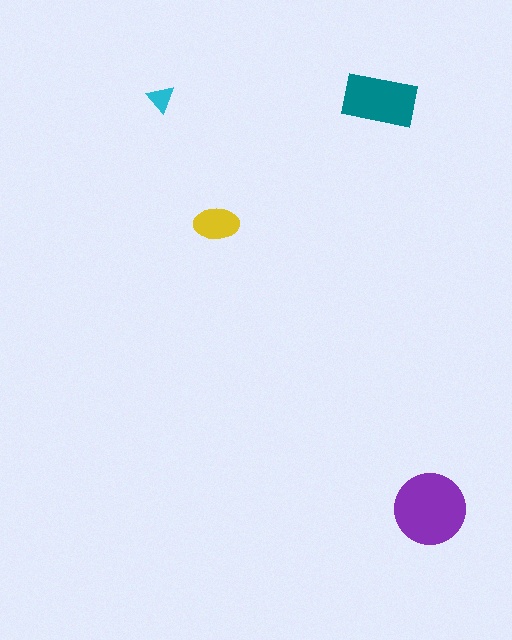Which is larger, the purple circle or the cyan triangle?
The purple circle.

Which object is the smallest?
The cyan triangle.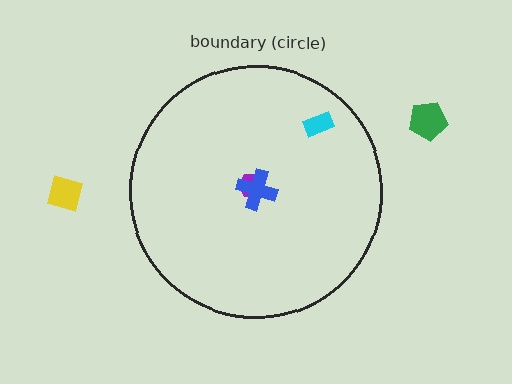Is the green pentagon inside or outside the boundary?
Outside.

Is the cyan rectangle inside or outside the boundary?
Inside.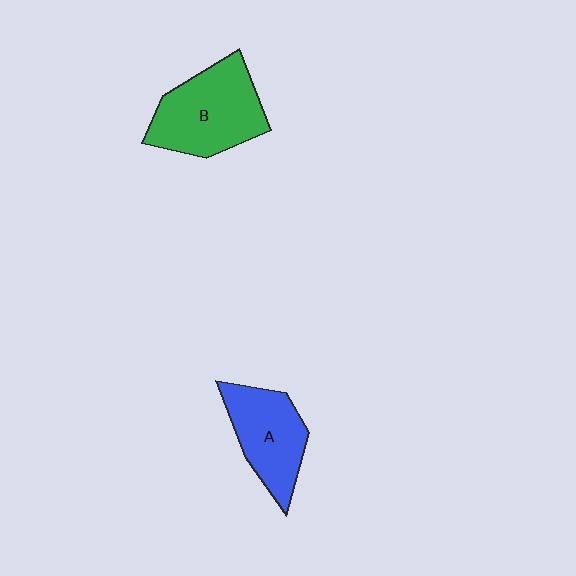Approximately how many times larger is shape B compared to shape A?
Approximately 1.2 times.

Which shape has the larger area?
Shape B (green).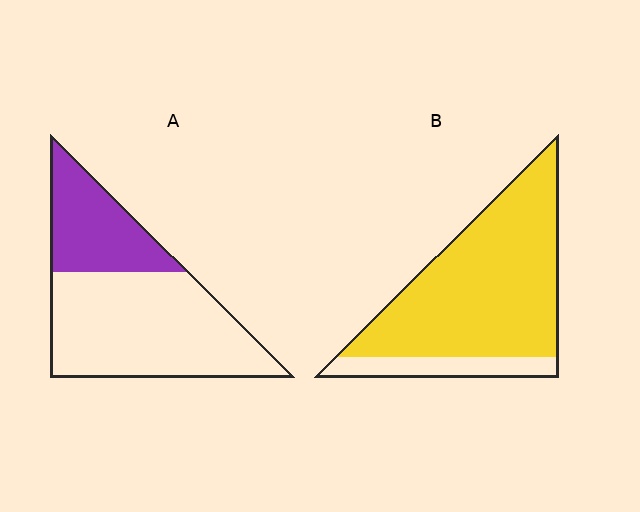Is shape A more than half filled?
No.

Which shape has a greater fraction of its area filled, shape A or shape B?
Shape B.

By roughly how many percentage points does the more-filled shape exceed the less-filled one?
By roughly 50 percentage points (B over A).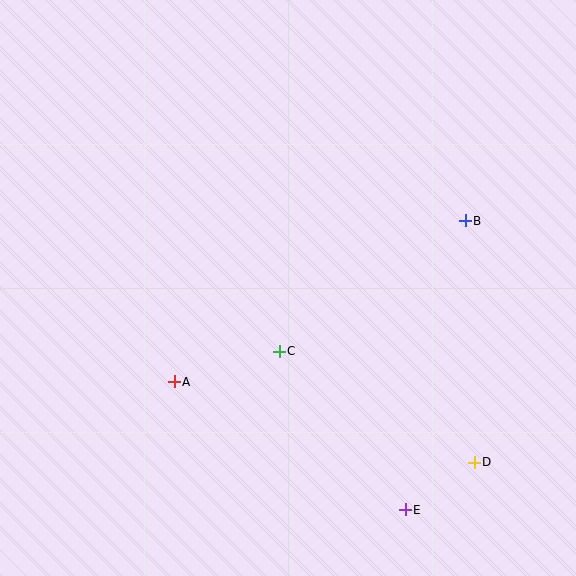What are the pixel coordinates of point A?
Point A is at (174, 382).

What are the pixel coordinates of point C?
Point C is at (279, 351).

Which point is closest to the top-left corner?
Point A is closest to the top-left corner.